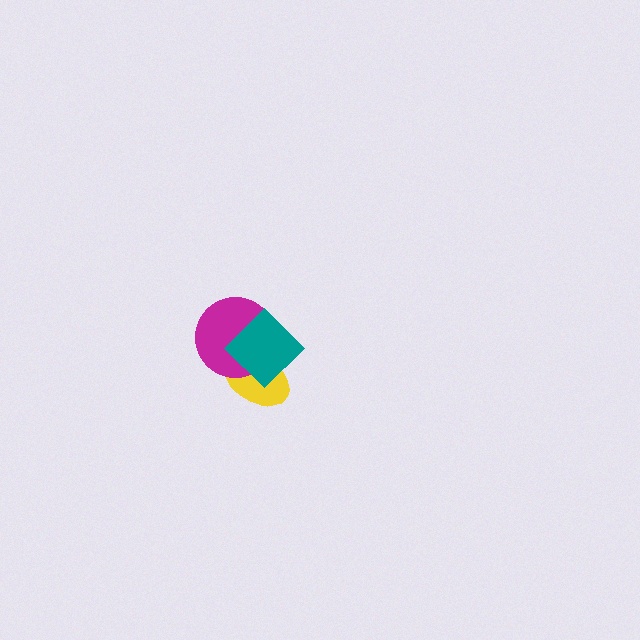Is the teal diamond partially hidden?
No, no other shape covers it.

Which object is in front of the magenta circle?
The teal diamond is in front of the magenta circle.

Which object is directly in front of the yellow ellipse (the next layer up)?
The magenta circle is directly in front of the yellow ellipse.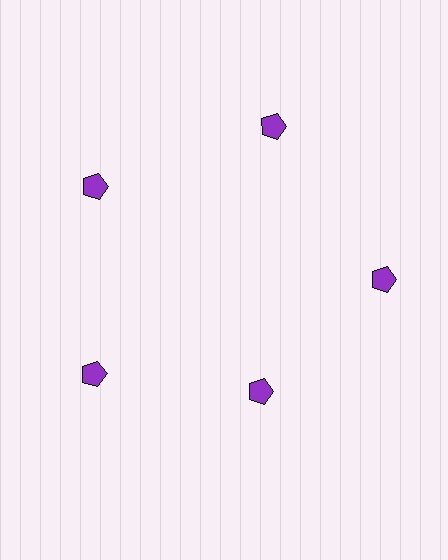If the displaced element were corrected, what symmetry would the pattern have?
It would have 5-fold rotational symmetry — the pattern would map onto itself every 72 degrees.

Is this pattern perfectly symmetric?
No. The 5 purple pentagons are arranged in a ring, but one element near the 5 o'clock position is pulled inward toward the center, breaking the 5-fold rotational symmetry.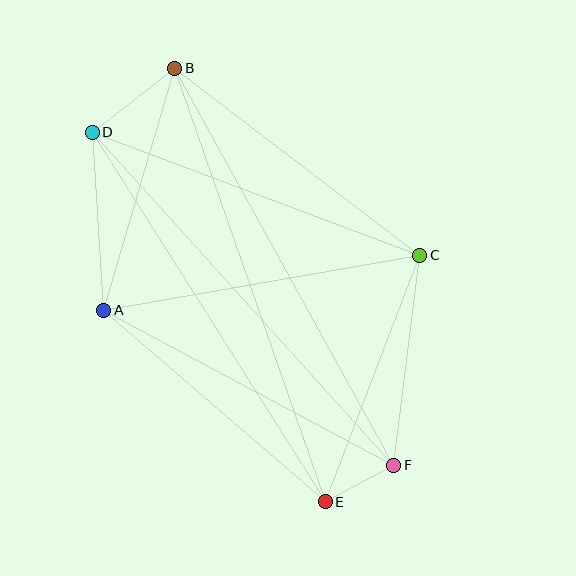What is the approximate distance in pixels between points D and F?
The distance between D and F is approximately 449 pixels.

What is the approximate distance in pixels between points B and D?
The distance between B and D is approximately 105 pixels.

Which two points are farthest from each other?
Points B and E are farthest from each other.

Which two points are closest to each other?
Points E and F are closest to each other.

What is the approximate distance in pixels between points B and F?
The distance between B and F is approximately 454 pixels.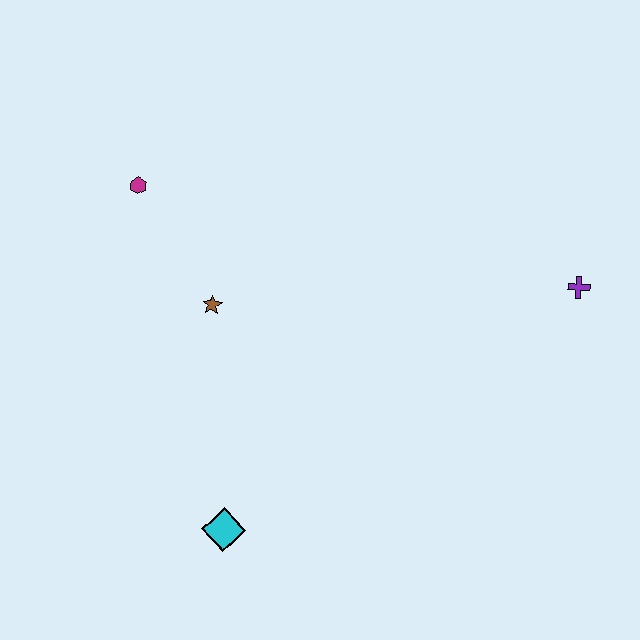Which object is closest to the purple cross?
The brown star is closest to the purple cross.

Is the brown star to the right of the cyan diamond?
No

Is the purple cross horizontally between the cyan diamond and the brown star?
No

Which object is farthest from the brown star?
The purple cross is farthest from the brown star.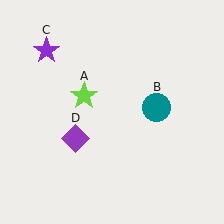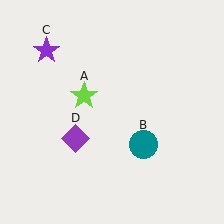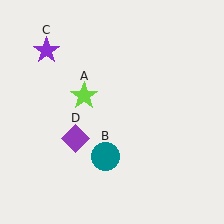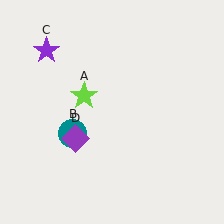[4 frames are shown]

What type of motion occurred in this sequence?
The teal circle (object B) rotated clockwise around the center of the scene.